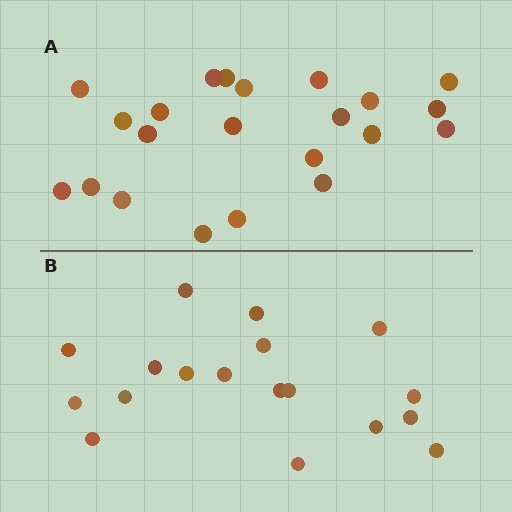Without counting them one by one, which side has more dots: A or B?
Region A (the top region) has more dots.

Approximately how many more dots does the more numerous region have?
Region A has about 4 more dots than region B.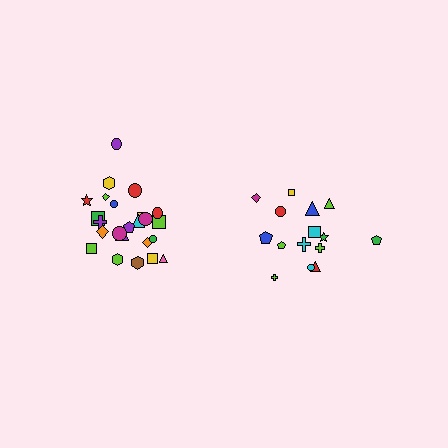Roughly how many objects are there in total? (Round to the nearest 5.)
Roughly 40 objects in total.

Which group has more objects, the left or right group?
The left group.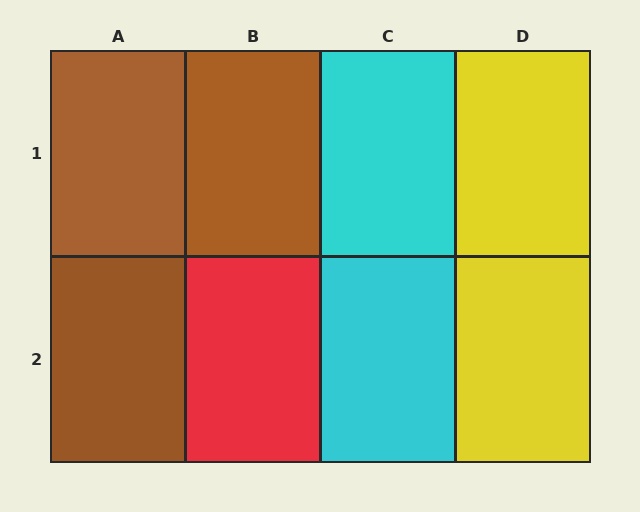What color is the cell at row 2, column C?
Cyan.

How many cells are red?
1 cell is red.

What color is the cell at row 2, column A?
Brown.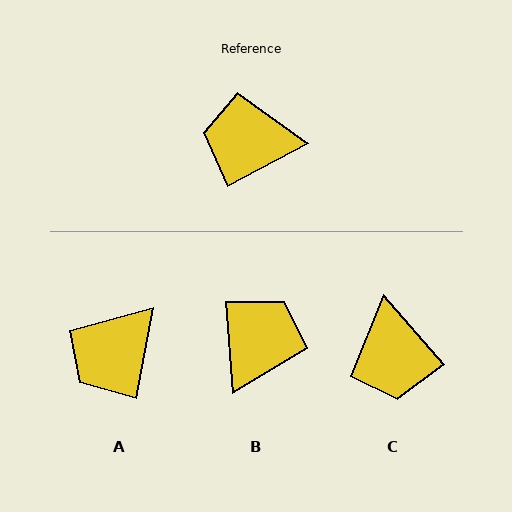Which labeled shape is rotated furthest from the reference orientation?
B, about 114 degrees away.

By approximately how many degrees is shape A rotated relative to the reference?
Approximately 51 degrees counter-clockwise.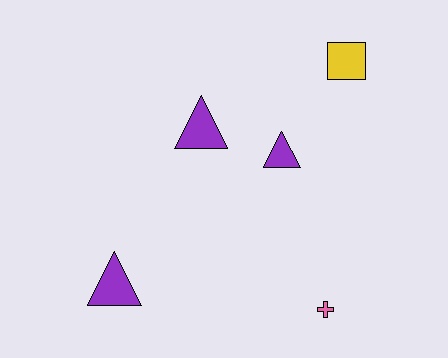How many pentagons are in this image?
There are no pentagons.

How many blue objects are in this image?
There are no blue objects.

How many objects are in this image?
There are 5 objects.